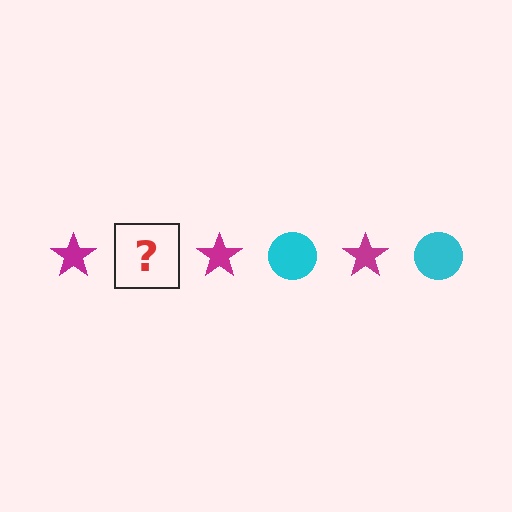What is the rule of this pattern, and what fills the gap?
The rule is that the pattern alternates between magenta star and cyan circle. The gap should be filled with a cyan circle.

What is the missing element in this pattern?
The missing element is a cyan circle.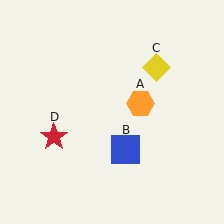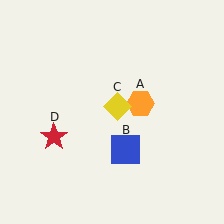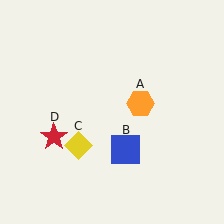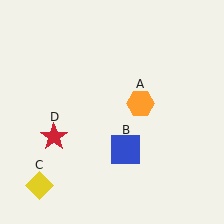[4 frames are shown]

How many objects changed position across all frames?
1 object changed position: yellow diamond (object C).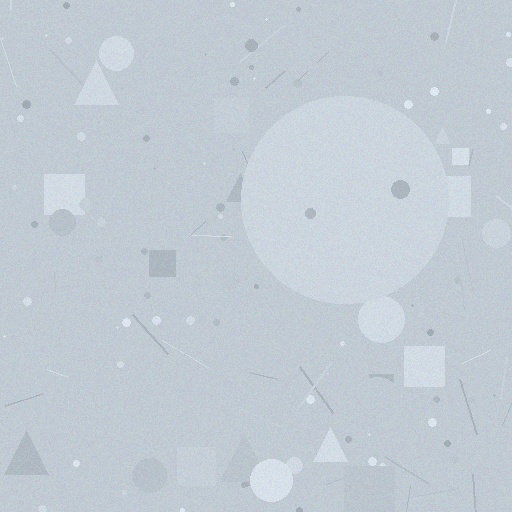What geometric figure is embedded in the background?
A circle is embedded in the background.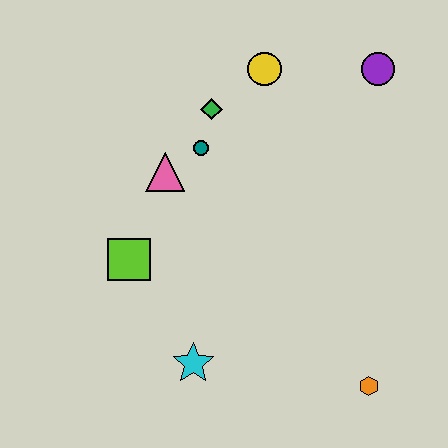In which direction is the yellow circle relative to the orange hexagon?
The yellow circle is above the orange hexagon.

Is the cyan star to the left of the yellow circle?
Yes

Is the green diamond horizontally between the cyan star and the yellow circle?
Yes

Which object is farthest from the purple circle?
The cyan star is farthest from the purple circle.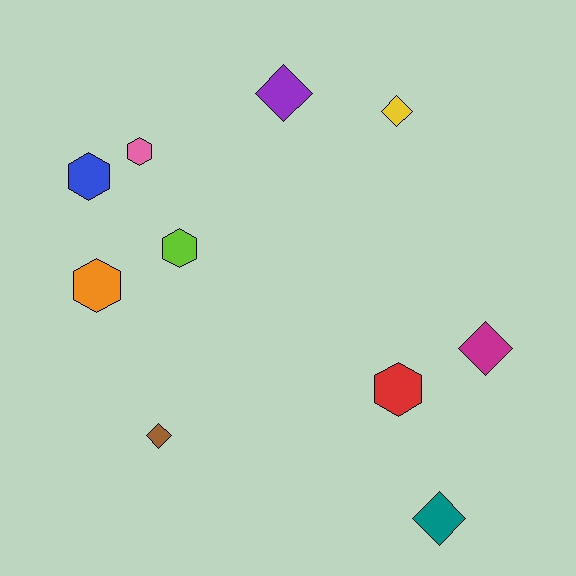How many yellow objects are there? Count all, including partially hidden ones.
There is 1 yellow object.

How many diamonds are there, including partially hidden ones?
There are 5 diamonds.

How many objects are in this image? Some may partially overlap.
There are 10 objects.